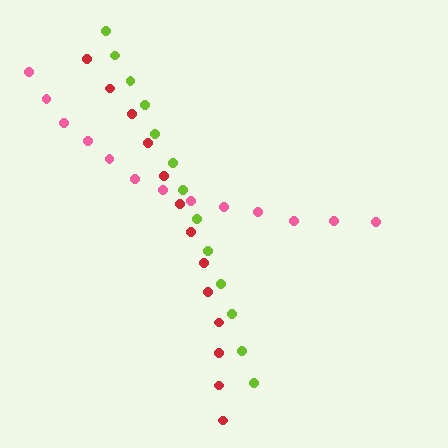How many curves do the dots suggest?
There are 3 distinct paths.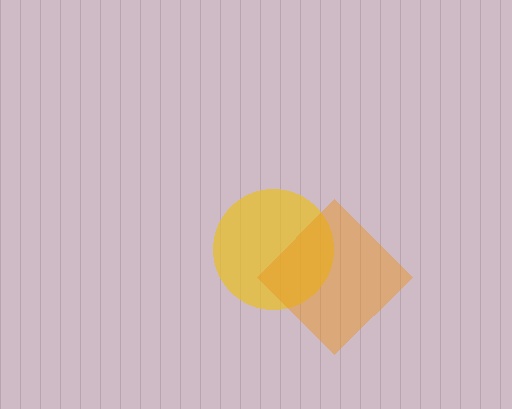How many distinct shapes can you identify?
There are 2 distinct shapes: a yellow circle, an orange diamond.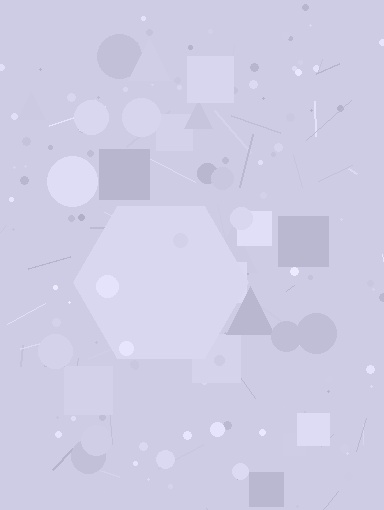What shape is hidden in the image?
A hexagon is hidden in the image.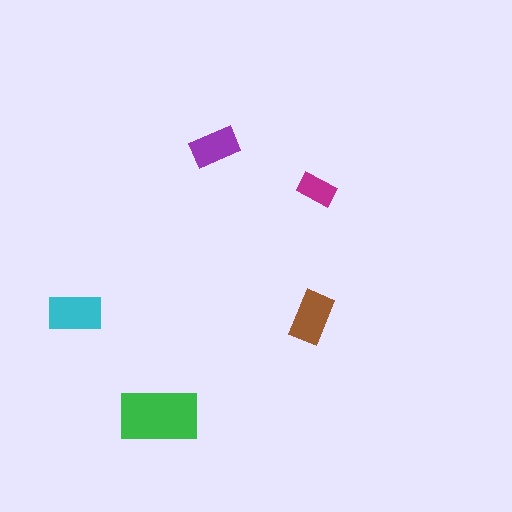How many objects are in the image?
There are 5 objects in the image.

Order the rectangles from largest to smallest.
the green one, the cyan one, the brown one, the purple one, the magenta one.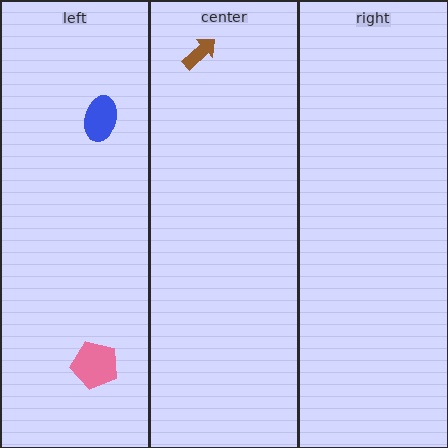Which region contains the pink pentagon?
The left region.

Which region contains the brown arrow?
The center region.